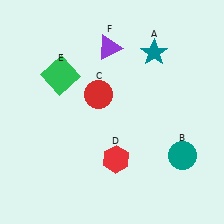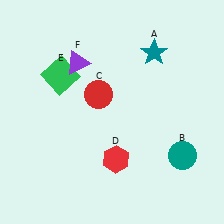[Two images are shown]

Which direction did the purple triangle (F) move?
The purple triangle (F) moved left.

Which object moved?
The purple triangle (F) moved left.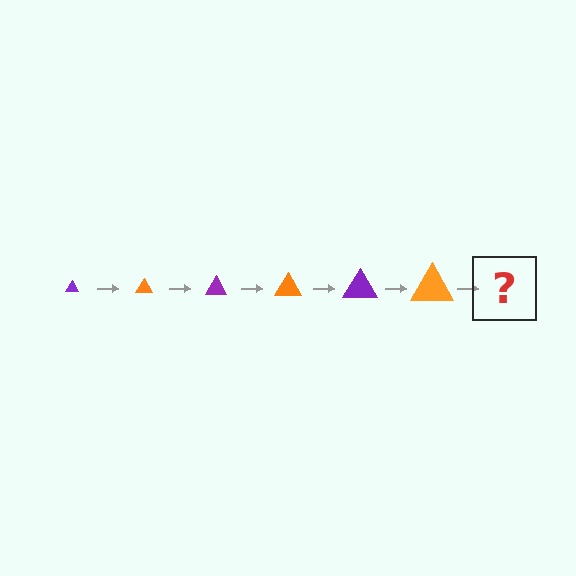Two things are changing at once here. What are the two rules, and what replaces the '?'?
The two rules are that the triangle grows larger each step and the color cycles through purple and orange. The '?' should be a purple triangle, larger than the previous one.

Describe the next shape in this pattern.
It should be a purple triangle, larger than the previous one.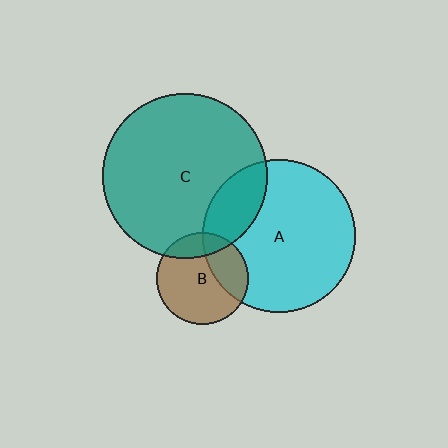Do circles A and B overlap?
Yes.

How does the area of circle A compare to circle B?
Approximately 2.8 times.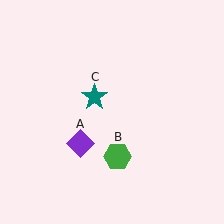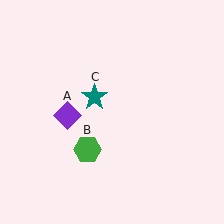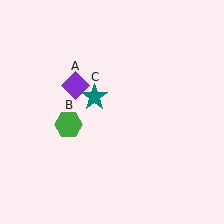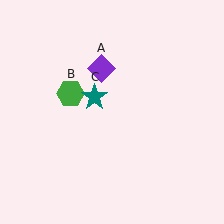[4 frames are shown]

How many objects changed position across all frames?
2 objects changed position: purple diamond (object A), green hexagon (object B).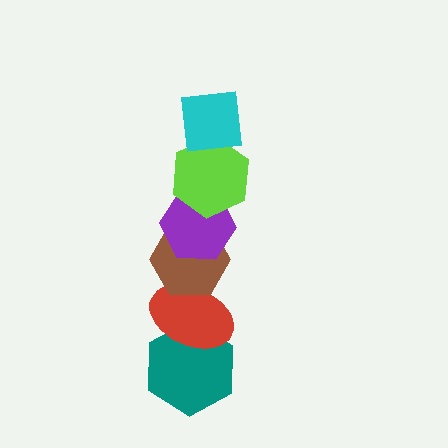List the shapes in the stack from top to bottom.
From top to bottom: the cyan square, the lime hexagon, the purple hexagon, the brown hexagon, the red ellipse, the teal hexagon.